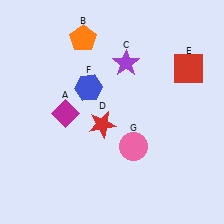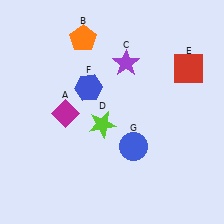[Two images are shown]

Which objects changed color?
D changed from red to lime. G changed from pink to blue.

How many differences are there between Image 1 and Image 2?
There are 2 differences between the two images.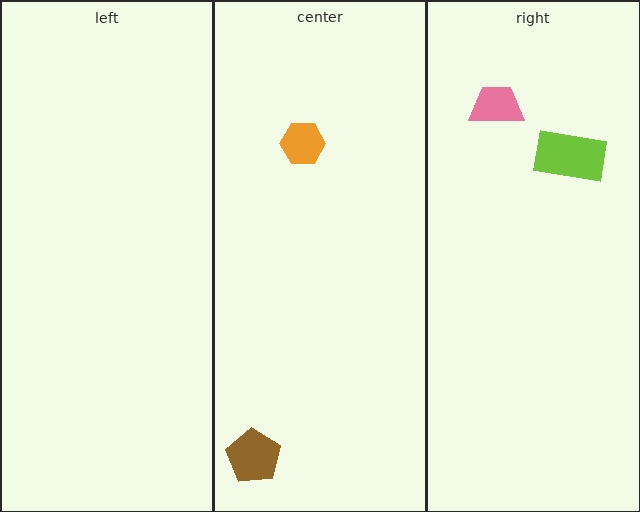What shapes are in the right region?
The lime rectangle, the pink trapezoid.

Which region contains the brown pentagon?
The center region.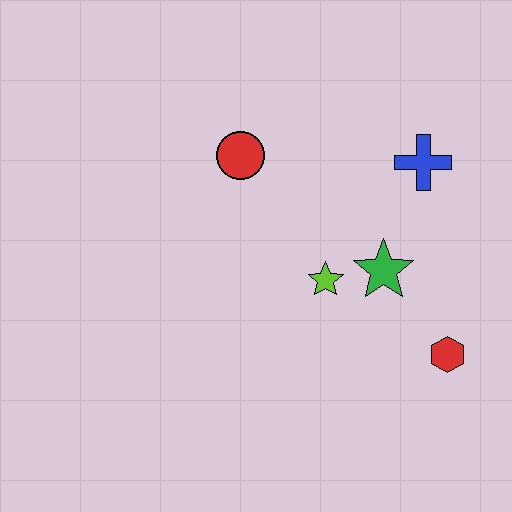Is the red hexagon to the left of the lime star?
No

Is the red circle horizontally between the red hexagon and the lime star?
No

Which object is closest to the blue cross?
The green star is closest to the blue cross.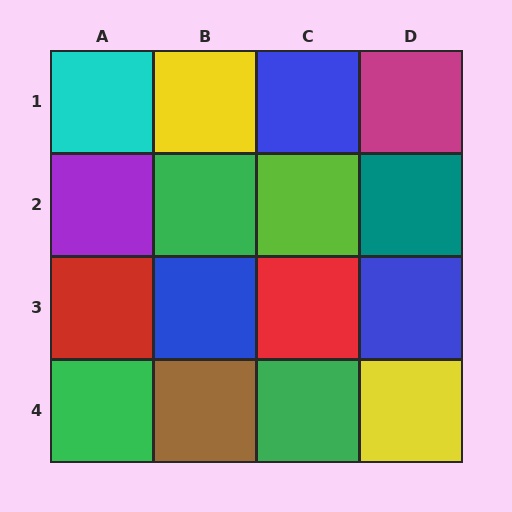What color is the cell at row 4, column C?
Green.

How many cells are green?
3 cells are green.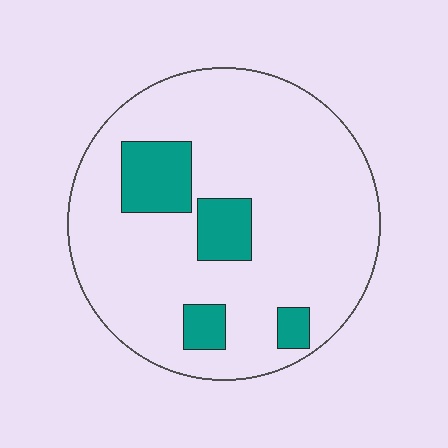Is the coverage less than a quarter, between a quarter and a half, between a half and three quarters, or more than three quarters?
Less than a quarter.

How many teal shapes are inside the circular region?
4.